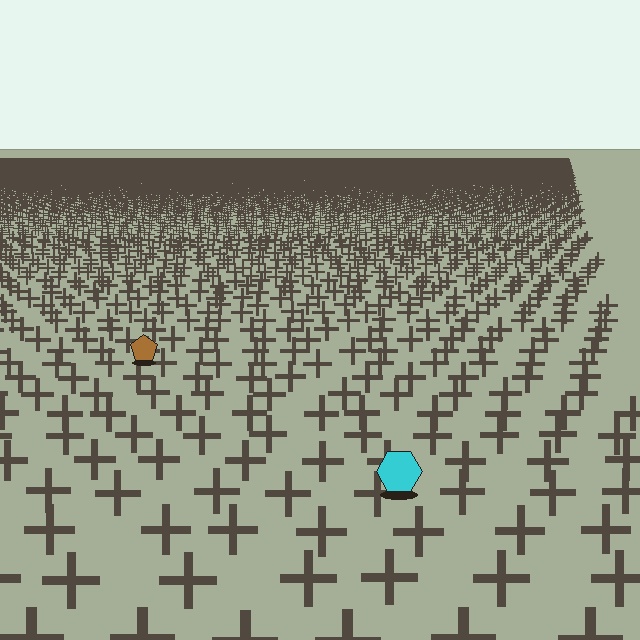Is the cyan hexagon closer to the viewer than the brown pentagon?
Yes. The cyan hexagon is closer — you can tell from the texture gradient: the ground texture is coarser near it.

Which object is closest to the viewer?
The cyan hexagon is closest. The texture marks near it are larger and more spread out.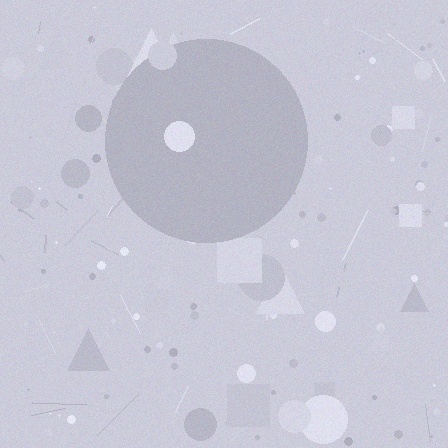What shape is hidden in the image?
A circle is hidden in the image.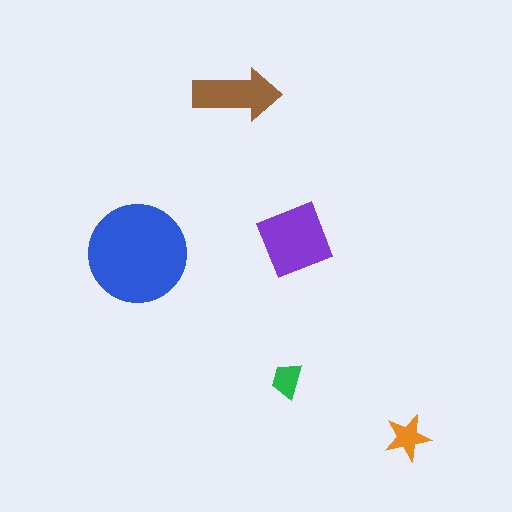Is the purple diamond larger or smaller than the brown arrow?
Larger.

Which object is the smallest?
The green trapezoid.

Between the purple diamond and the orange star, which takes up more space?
The purple diamond.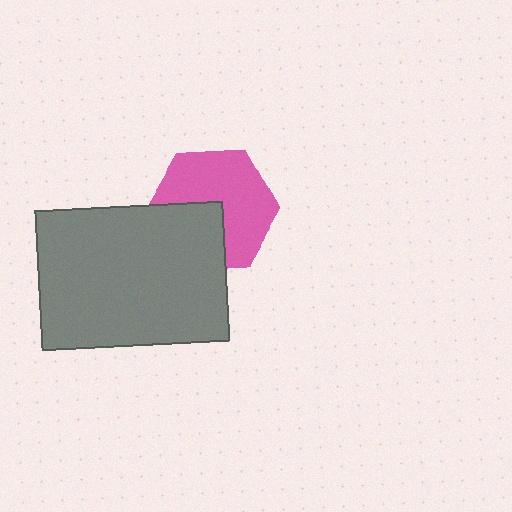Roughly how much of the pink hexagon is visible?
About half of it is visible (roughly 64%).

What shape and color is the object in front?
The object in front is a gray rectangle.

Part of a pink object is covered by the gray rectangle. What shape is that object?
It is a hexagon.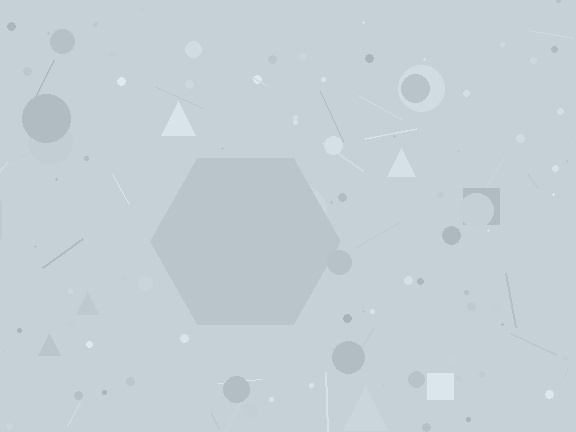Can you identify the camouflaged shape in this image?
The camouflaged shape is a hexagon.